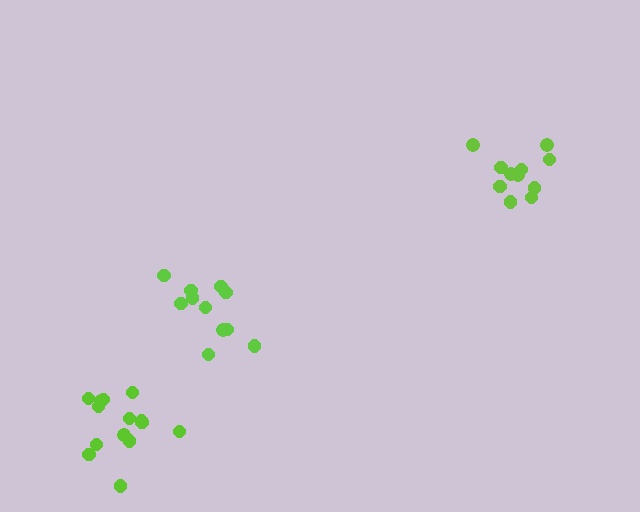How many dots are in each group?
Group 1: 11 dots, Group 2: 14 dots, Group 3: 11 dots (36 total).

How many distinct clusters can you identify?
There are 3 distinct clusters.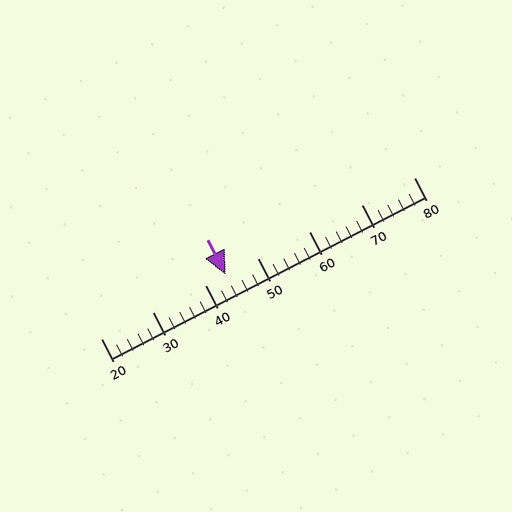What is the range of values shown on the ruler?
The ruler shows values from 20 to 80.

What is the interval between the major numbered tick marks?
The major tick marks are spaced 10 units apart.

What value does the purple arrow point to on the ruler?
The purple arrow points to approximately 44.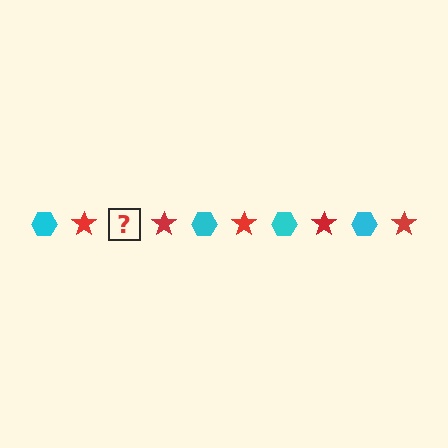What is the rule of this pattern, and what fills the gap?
The rule is that the pattern alternates between cyan hexagon and red star. The gap should be filled with a cyan hexagon.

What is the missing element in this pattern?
The missing element is a cyan hexagon.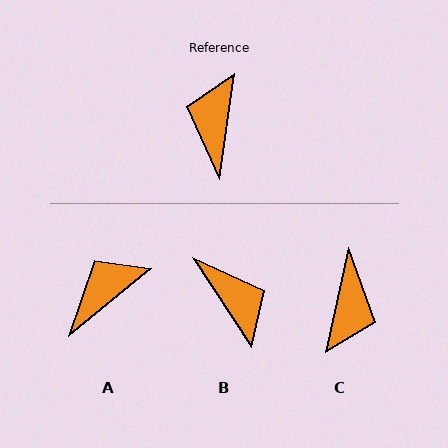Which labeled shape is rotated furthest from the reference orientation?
C, about 176 degrees away.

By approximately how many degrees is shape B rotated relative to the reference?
Approximately 139 degrees clockwise.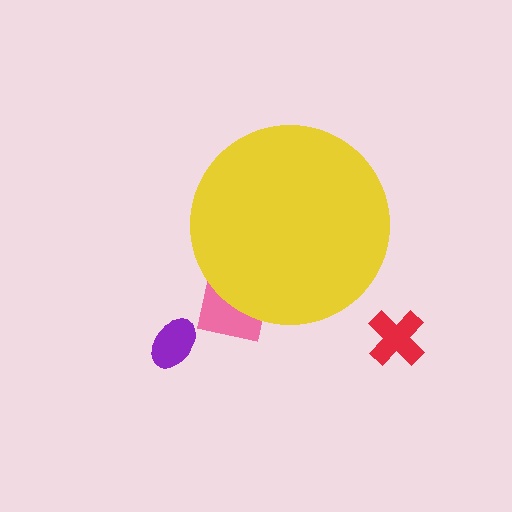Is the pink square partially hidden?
Yes, the pink square is partially hidden behind the yellow circle.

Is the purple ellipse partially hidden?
No, the purple ellipse is fully visible.